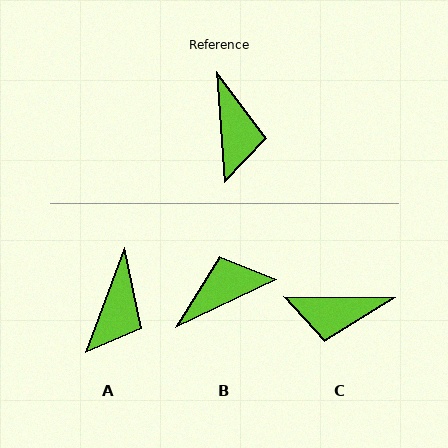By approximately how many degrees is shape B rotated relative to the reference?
Approximately 111 degrees counter-clockwise.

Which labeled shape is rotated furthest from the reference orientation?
B, about 111 degrees away.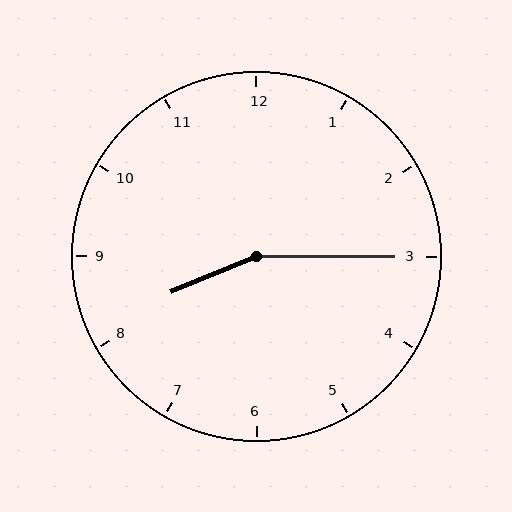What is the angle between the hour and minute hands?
Approximately 158 degrees.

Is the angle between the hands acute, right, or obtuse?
It is obtuse.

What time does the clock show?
8:15.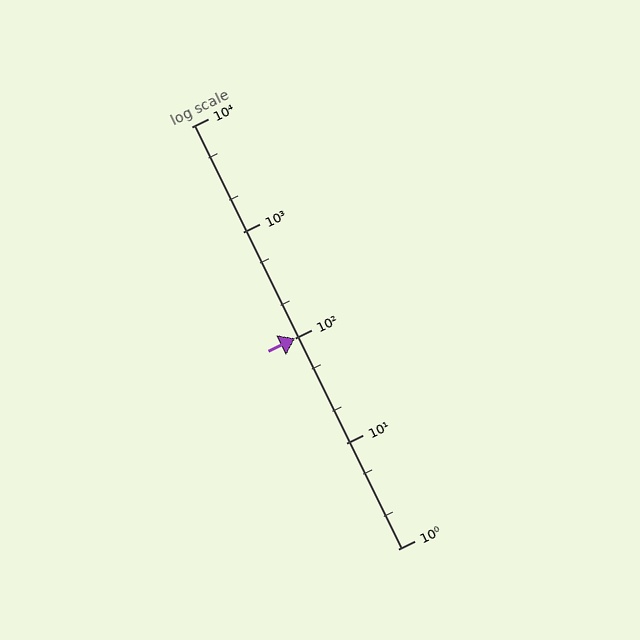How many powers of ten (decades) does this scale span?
The scale spans 4 decades, from 1 to 10000.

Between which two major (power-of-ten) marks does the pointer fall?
The pointer is between 10 and 100.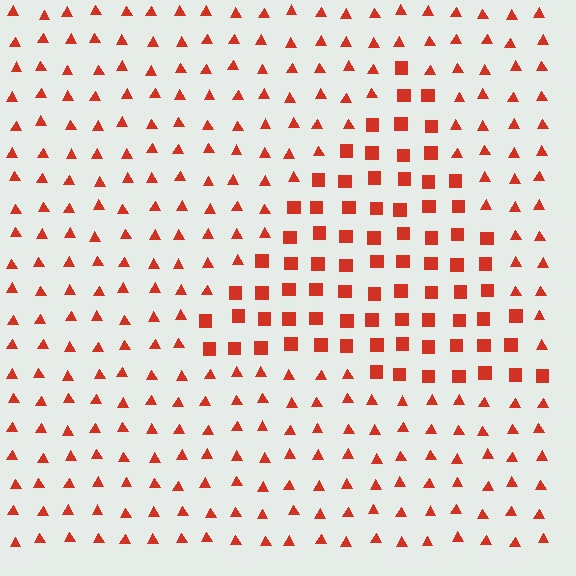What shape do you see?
I see a triangle.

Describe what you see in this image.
The image is filled with small red elements arranged in a uniform grid. A triangle-shaped region contains squares, while the surrounding area contains triangles. The boundary is defined purely by the change in element shape.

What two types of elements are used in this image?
The image uses squares inside the triangle region and triangles outside it.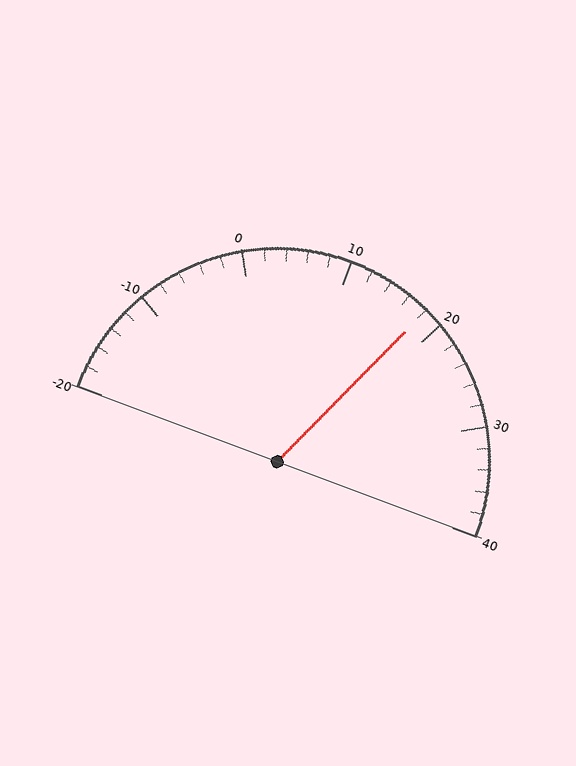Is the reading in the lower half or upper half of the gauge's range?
The reading is in the upper half of the range (-20 to 40).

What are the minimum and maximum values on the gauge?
The gauge ranges from -20 to 40.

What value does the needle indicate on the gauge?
The needle indicates approximately 18.